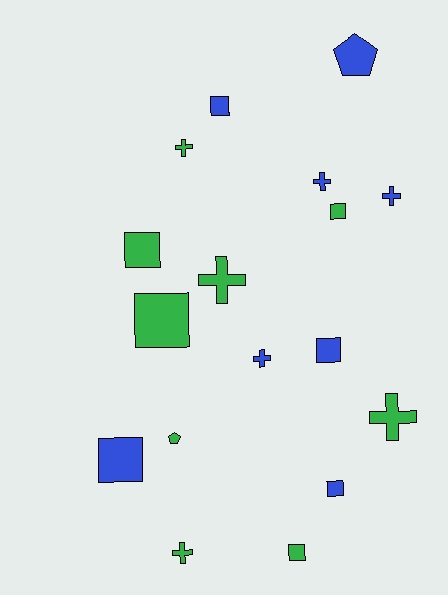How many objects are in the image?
There are 17 objects.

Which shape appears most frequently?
Square, with 8 objects.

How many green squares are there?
There are 4 green squares.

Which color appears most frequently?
Green, with 9 objects.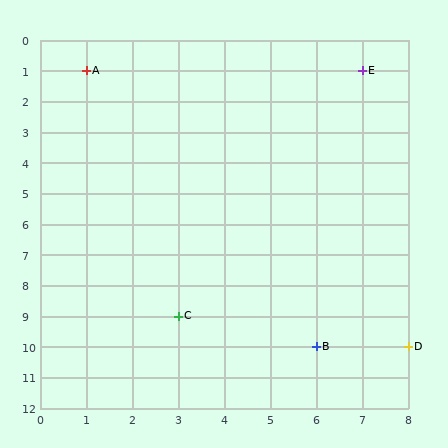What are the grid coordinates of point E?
Point E is at grid coordinates (7, 1).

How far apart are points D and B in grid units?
Points D and B are 2 columns apart.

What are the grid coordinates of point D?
Point D is at grid coordinates (8, 10).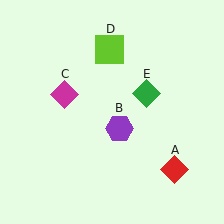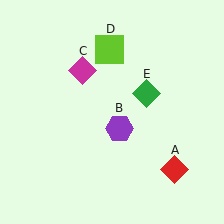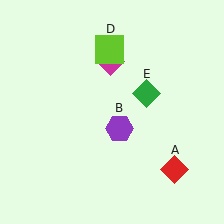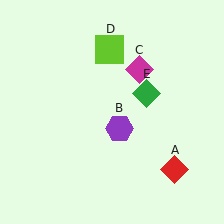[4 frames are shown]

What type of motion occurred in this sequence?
The magenta diamond (object C) rotated clockwise around the center of the scene.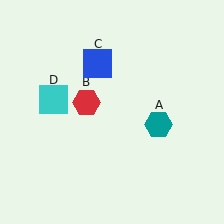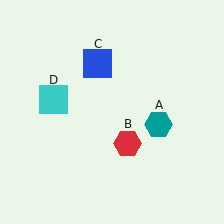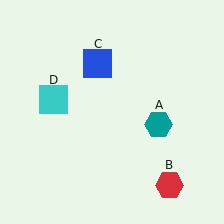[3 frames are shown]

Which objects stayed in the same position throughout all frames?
Teal hexagon (object A) and blue square (object C) and cyan square (object D) remained stationary.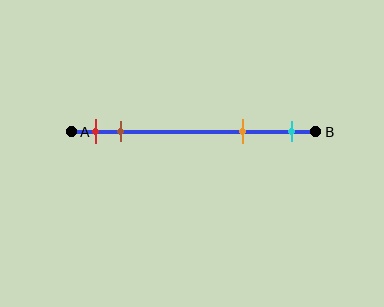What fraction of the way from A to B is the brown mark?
The brown mark is approximately 20% (0.2) of the way from A to B.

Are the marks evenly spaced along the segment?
No, the marks are not evenly spaced.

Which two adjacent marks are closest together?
The red and brown marks are the closest adjacent pair.